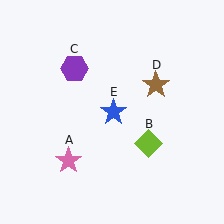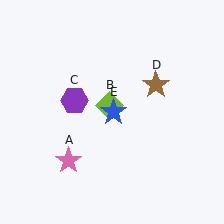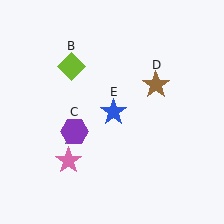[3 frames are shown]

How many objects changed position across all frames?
2 objects changed position: lime diamond (object B), purple hexagon (object C).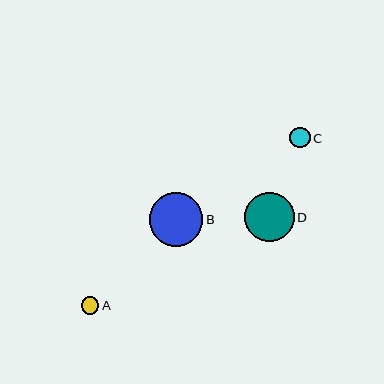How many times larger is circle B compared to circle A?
Circle B is approximately 3.0 times the size of circle A.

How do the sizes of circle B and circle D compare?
Circle B and circle D are approximately the same size.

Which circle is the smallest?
Circle A is the smallest with a size of approximately 18 pixels.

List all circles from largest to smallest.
From largest to smallest: B, D, C, A.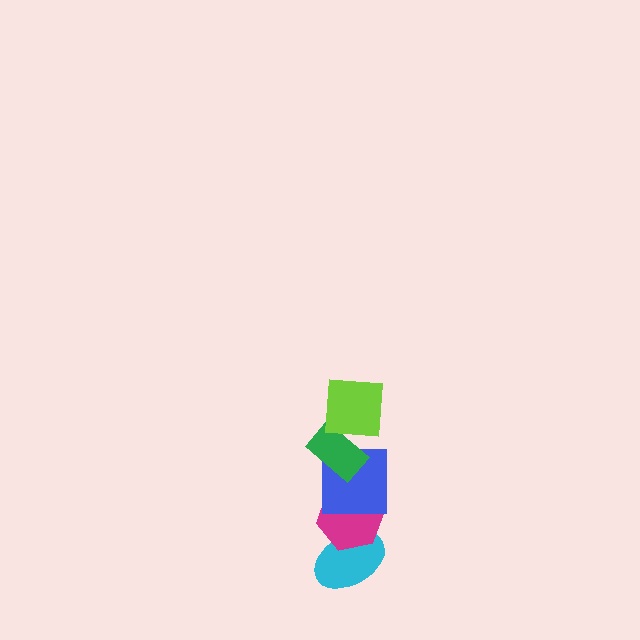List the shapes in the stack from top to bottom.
From top to bottom: the lime square, the green rectangle, the blue square, the magenta hexagon, the cyan ellipse.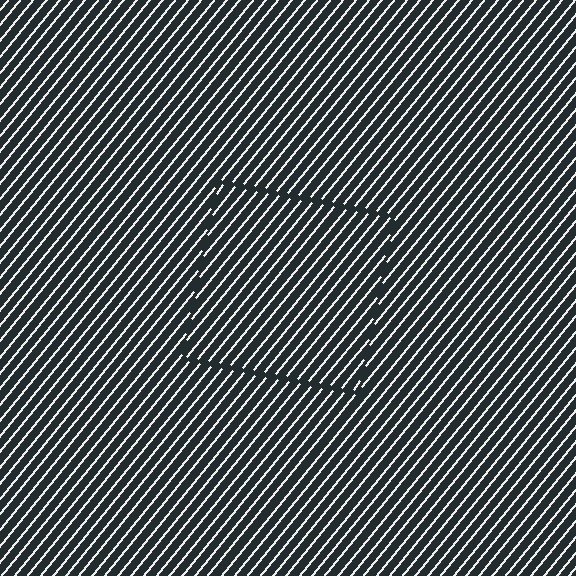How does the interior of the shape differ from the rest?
The interior of the shape contains the same grating, shifted by half a period — the contour is defined by the phase discontinuity where line-ends from the inner and outer gratings abut.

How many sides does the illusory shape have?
4 sides — the line-ends trace a square.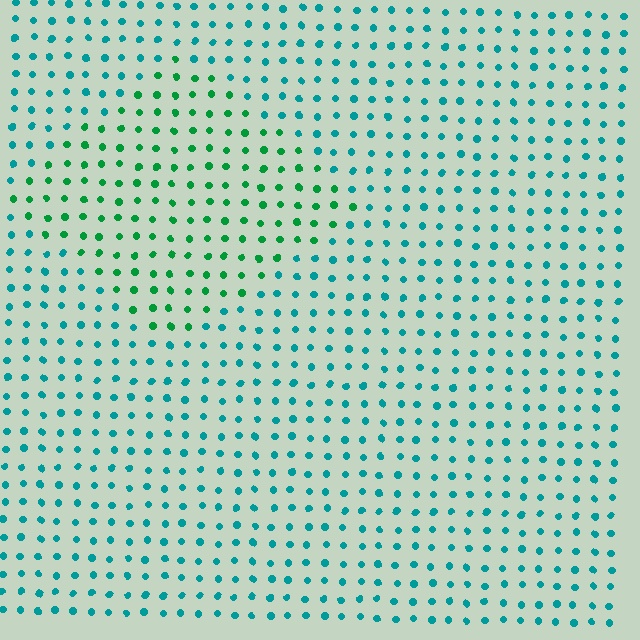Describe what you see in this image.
The image is filled with small teal elements in a uniform arrangement. A diamond-shaped region is visible where the elements are tinted to a slightly different hue, forming a subtle color boundary.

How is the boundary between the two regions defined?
The boundary is defined purely by a slight shift in hue (about 39 degrees). Spacing, size, and orientation are identical on both sides.